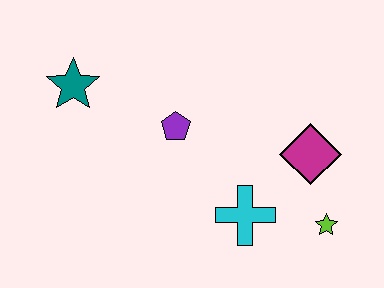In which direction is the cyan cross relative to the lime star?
The cyan cross is to the left of the lime star.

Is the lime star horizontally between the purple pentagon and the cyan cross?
No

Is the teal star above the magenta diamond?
Yes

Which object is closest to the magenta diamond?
The lime star is closest to the magenta diamond.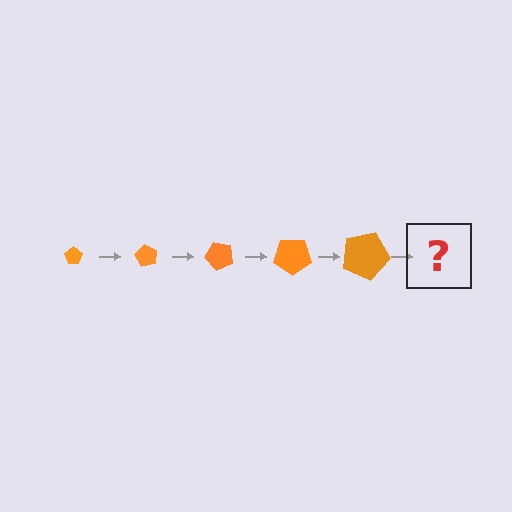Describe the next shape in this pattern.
It should be a pentagon, larger than the previous one and rotated 300 degrees from the start.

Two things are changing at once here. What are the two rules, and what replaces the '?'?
The two rules are that the pentagon grows larger each step and it rotates 60 degrees each step. The '?' should be a pentagon, larger than the previous one and rotated 300 degrees from the start.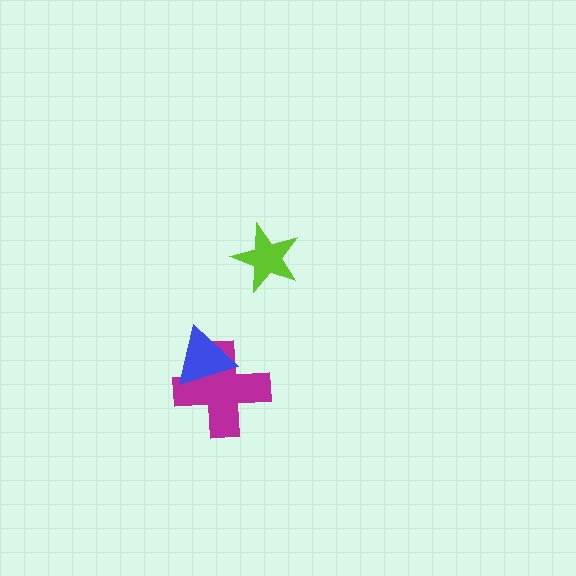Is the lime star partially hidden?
No, no other shape covers it.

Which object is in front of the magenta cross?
The blue triangle is in front of the magenta cross.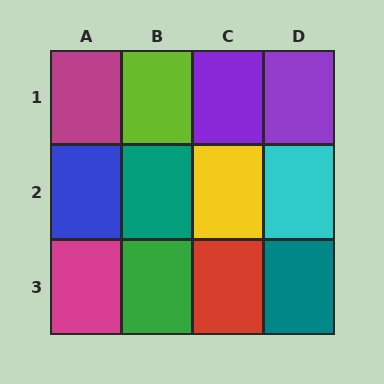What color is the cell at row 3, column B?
Green.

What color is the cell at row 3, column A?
Magenta.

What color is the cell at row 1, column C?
Purple.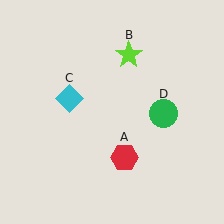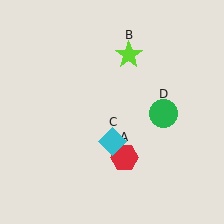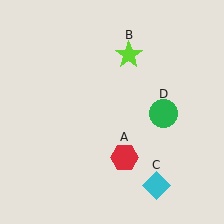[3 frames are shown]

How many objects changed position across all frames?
1 object changed position: cyan diamond (object C).